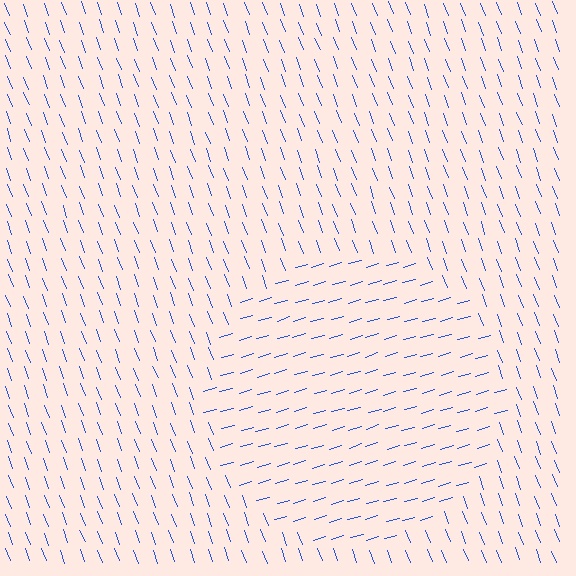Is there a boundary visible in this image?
Yes, there is a texture boundary formed by a change in line orientation.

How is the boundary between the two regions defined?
The boundary is defined purely by a change in line orientation (approximately 86 degrees difference). All lines are the same color and thickness.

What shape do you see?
I see a circle.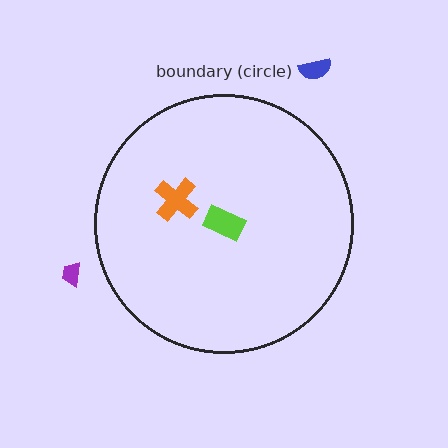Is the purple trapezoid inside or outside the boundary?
Outside.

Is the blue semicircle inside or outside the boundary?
Outside.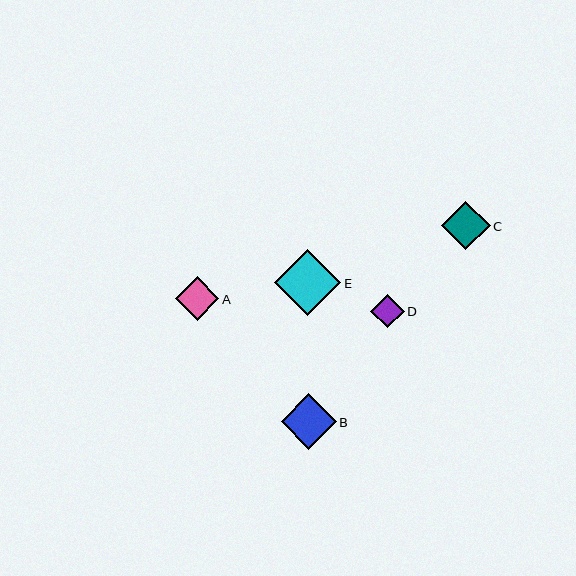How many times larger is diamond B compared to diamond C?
Diamond B is approximately 1.1 times the size of diamond C.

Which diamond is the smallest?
Diamond D is the smallest with a size of approximately 33 pixels.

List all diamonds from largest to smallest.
From largest to smallest: E, B, C, A, D.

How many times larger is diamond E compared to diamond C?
Diamond E is approximately 1.4 times the size of diamond C.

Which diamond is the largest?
Diamond E is the largest with a size of approximately 66 pixels.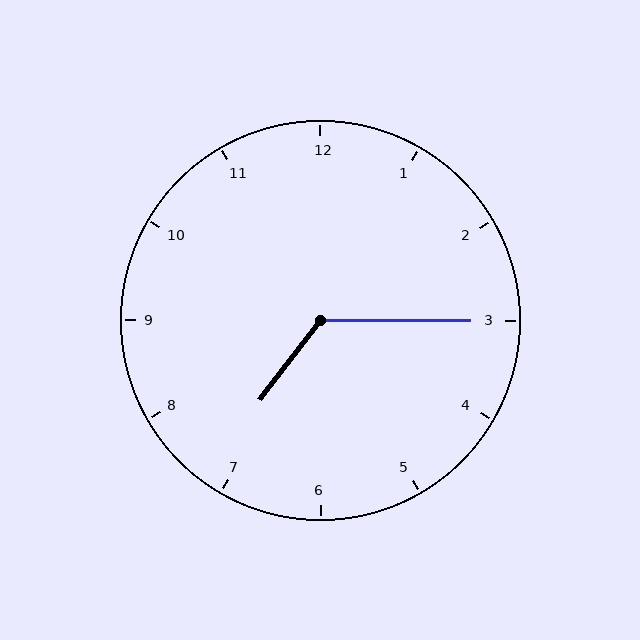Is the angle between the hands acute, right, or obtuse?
It is obtuse.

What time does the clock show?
7:15.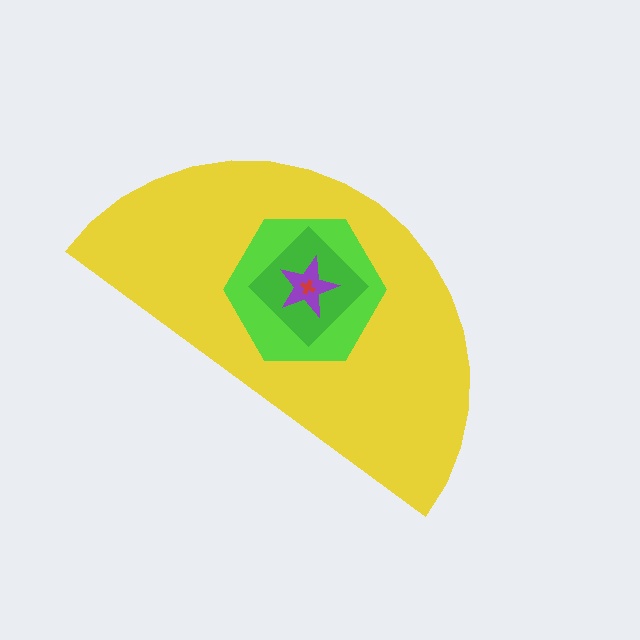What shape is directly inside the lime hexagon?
The green diamond.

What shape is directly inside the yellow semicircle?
The lime hexagon.